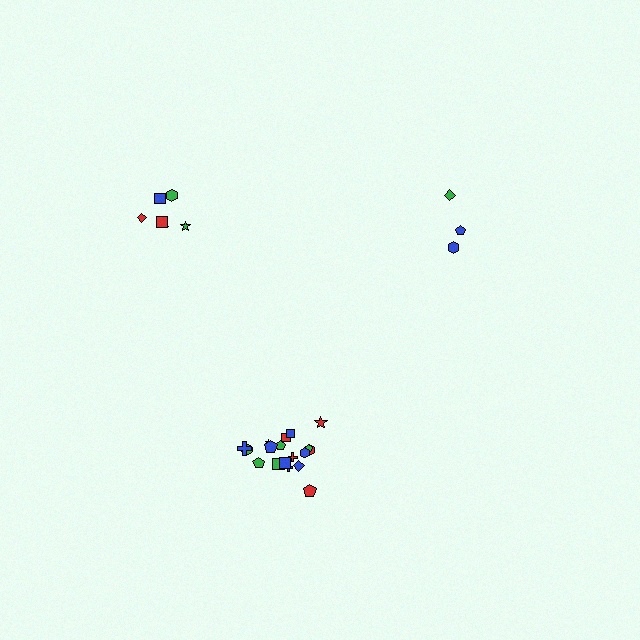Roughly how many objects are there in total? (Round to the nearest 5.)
Roughly 25 objects in total.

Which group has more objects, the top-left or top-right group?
The top-left group.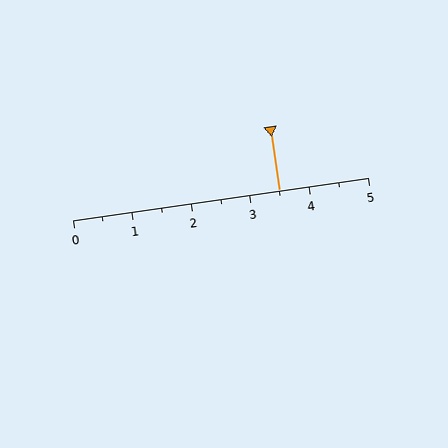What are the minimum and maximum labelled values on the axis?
The axis runs from 0 to 5.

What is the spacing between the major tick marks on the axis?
The major ticks are spaced 1 apart.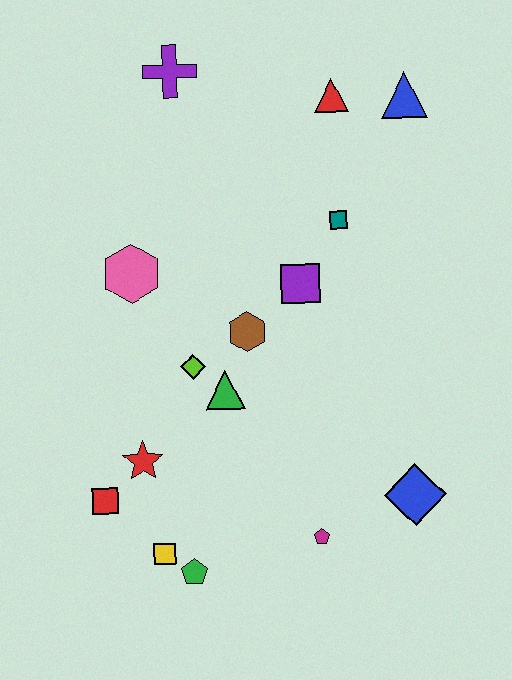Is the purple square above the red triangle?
No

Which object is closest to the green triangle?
The lime diamond is closest to the green triangle.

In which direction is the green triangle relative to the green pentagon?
The green triangle is above the green pentagon.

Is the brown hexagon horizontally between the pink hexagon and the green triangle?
No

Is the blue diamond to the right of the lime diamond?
Yes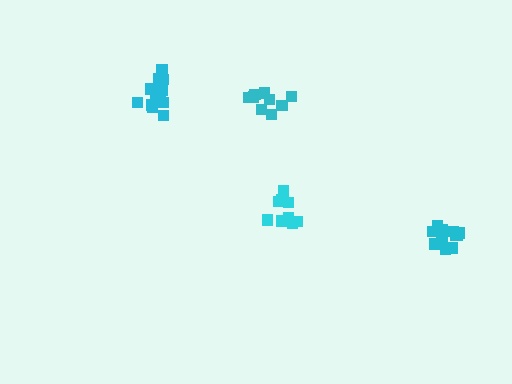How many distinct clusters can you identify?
There are 4 distinct clusters.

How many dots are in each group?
Group 1: 13 dots, Group 2: 11 dots, Group 3: 9 dots, Group 4: 10 dots (43 total).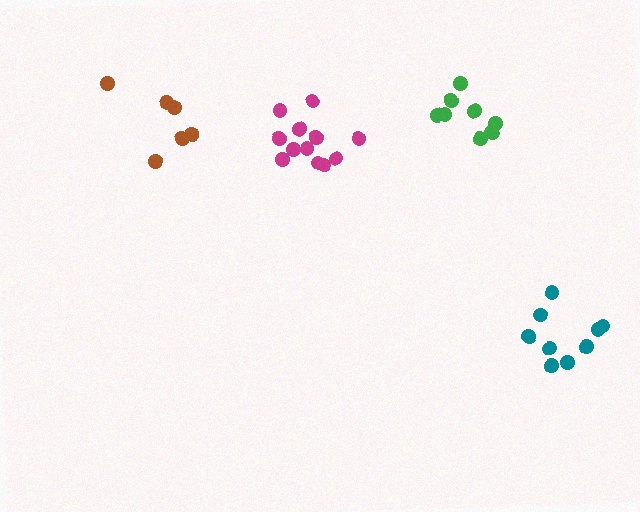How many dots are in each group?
Group 1: 6 dots, Group 2: 8 dots, Group 3: 9 dots, Group 4: 12 dots (35 total).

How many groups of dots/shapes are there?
There are 4 groups.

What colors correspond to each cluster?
The clusters are colored: brown, green, teal, magenta.